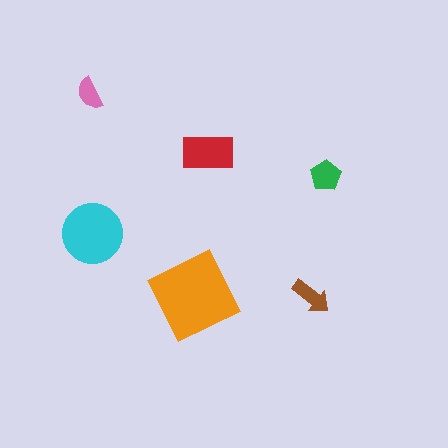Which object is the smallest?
The pink semicircle.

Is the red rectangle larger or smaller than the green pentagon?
Larger.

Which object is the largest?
The orange square.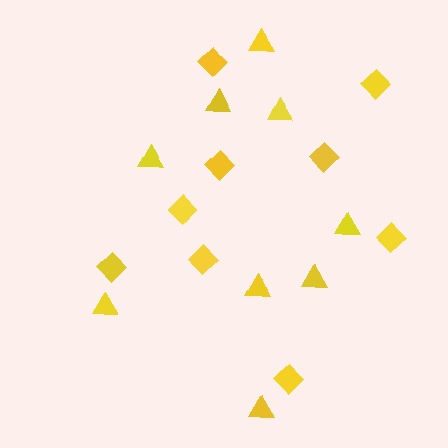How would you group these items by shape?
There are 2 groups: one group of diamonds (9) and one group of triangles (9).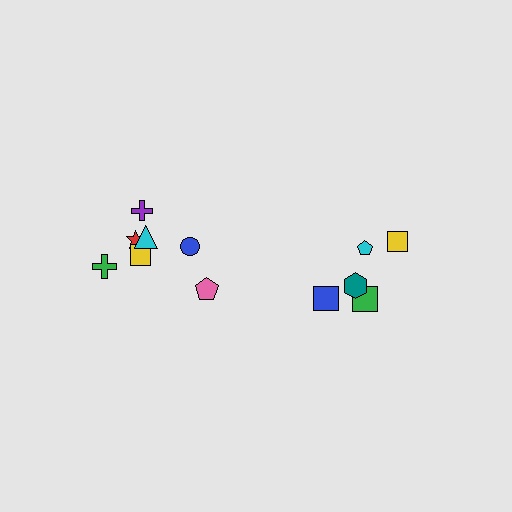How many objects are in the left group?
There are 7 objects.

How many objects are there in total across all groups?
There are 12 objects.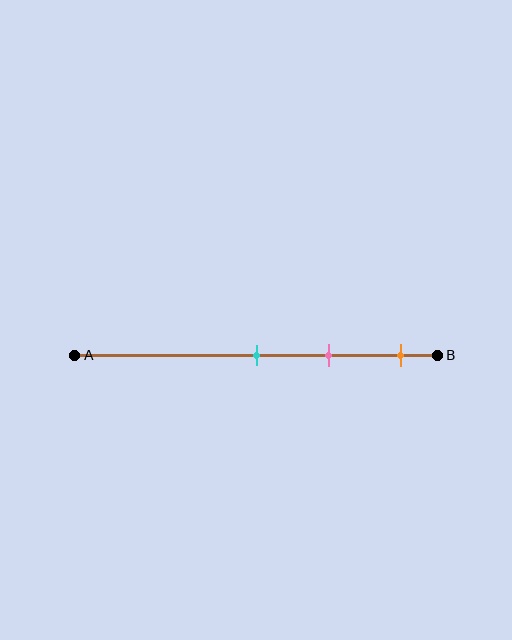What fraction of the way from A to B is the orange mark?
The orange mark is approximately 90% (0.9) of the way from A to B.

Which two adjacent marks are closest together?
The cyan and pink marks are the closest adjacent pair.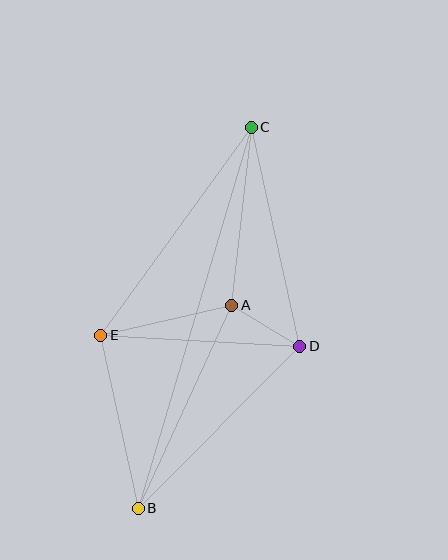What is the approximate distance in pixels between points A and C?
The distance between A and C is approximately 179 pixels.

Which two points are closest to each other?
Points A and D are closest to each other.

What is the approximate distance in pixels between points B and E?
The distance between B and E is approximately 177 pixels.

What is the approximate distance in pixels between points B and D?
The distance between B and D is approximately 229 pixels.